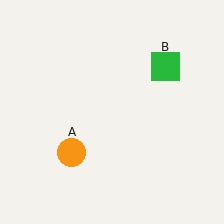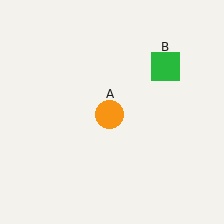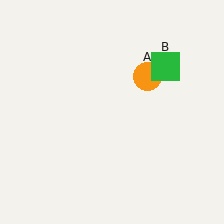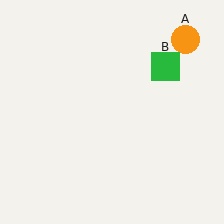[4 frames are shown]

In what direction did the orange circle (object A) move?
The orange circle (object A) moved up and to the right.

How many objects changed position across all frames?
1 object changed position: orange circle (object A).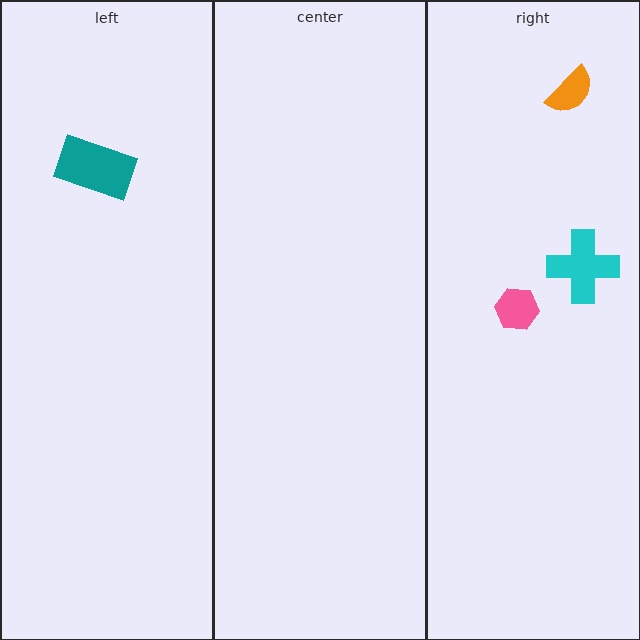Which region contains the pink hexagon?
The right region.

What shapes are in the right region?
The orange semicircle, the pink hexagon, the cyan cross.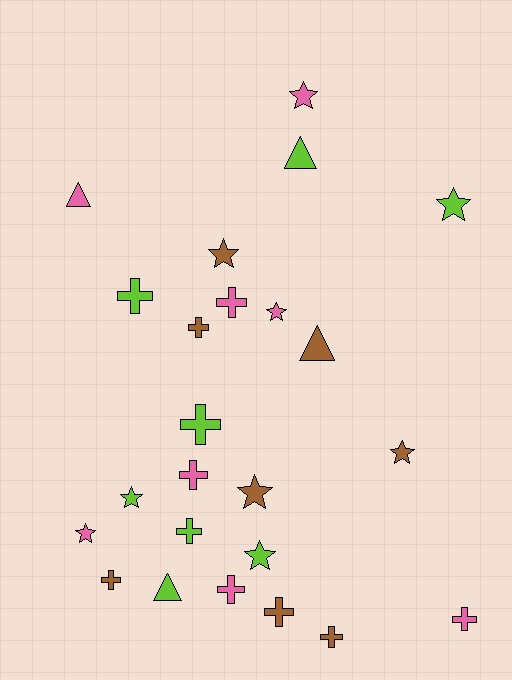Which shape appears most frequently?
Cross, with 11 objects.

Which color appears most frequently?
Brown, with 8 objects.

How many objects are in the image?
There are 24 objects.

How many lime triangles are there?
There are 2 lime triangles.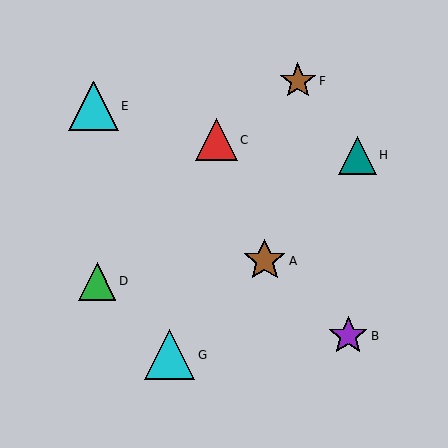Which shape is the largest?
The cyan triangle (labeled G) is the largest.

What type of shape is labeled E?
Shape E is a cyan triangle.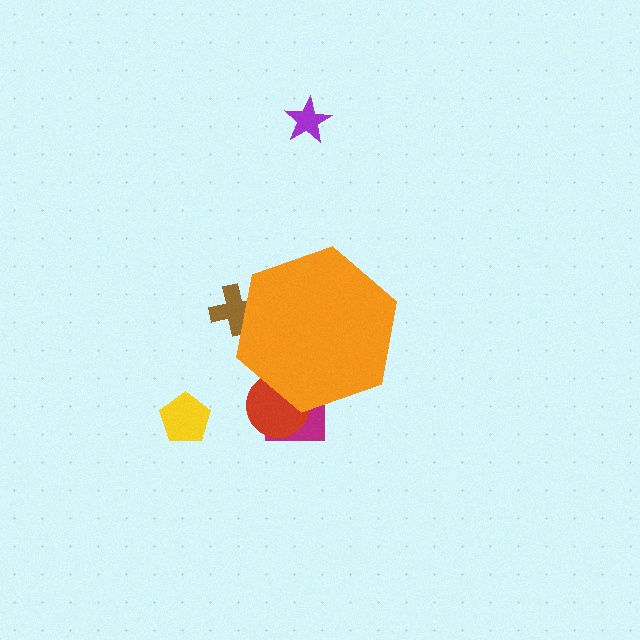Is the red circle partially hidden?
Yes, the red circle is partially hidden behind the orange hexagon.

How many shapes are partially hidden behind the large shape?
3 shapes are partially hidden.